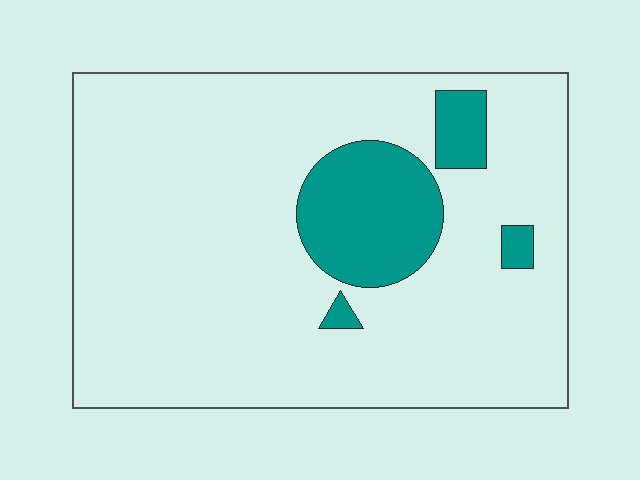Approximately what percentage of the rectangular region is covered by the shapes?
Approximately 15%.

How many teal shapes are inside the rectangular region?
4.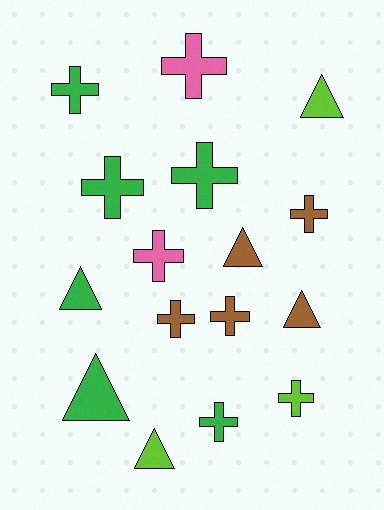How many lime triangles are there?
There are 2 lime triangles.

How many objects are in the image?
There are 16 objects.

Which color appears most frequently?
Green, with 6 objects.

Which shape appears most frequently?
Cross, with 10 objects.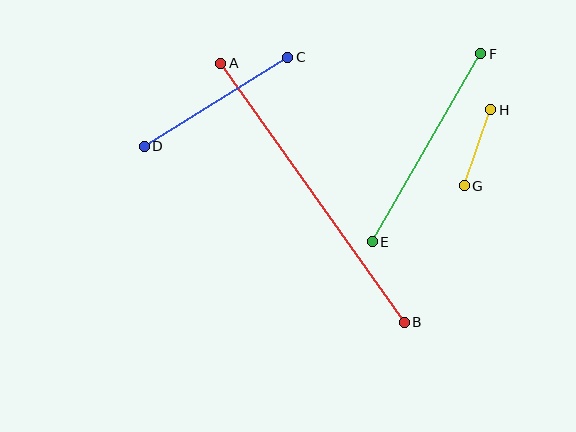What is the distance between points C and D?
The distance is approximately 169 pixels.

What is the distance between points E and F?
The distance is approximately 217 pixels.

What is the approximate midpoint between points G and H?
The midpoint is at approximately (478, 148) pixels.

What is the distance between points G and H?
The distance is approximately 80 pixels.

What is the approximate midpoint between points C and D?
The midpoint is at approximately (216, 102) pixels.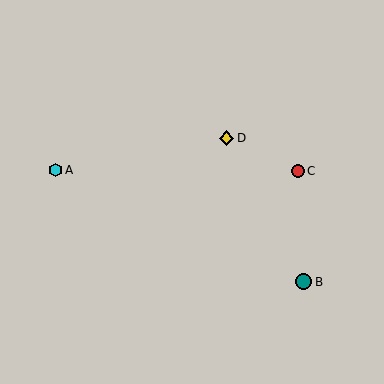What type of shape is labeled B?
Shape B is a teal circle.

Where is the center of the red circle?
The center of the red circle is at (298, 171).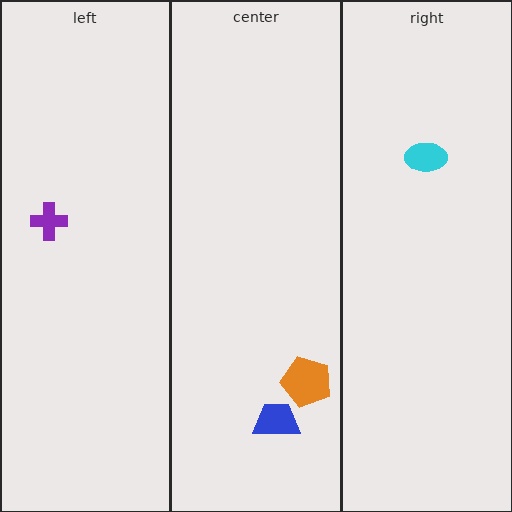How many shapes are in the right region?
1.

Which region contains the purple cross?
The left region.